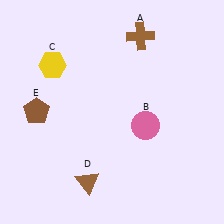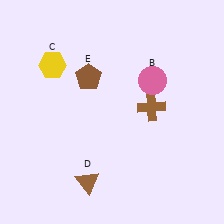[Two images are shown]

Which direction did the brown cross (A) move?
The brown cross (A) moved down.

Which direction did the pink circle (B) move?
The pink circle (B) moved up.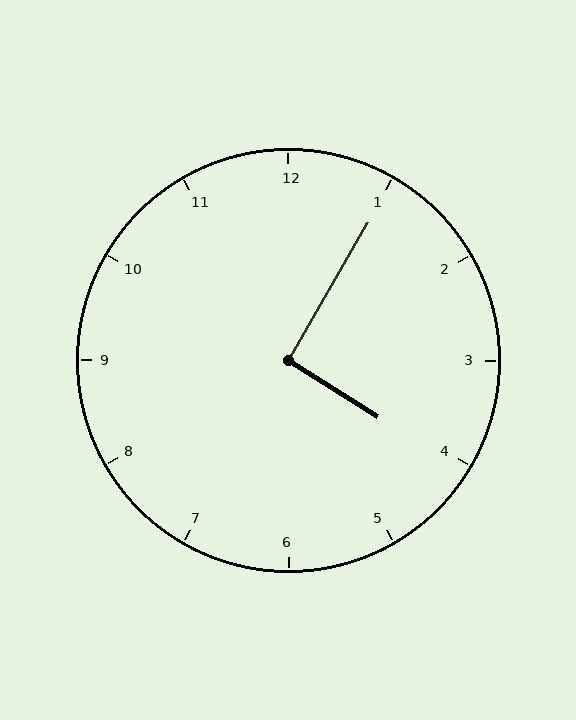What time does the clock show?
4:05.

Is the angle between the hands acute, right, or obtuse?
It is right.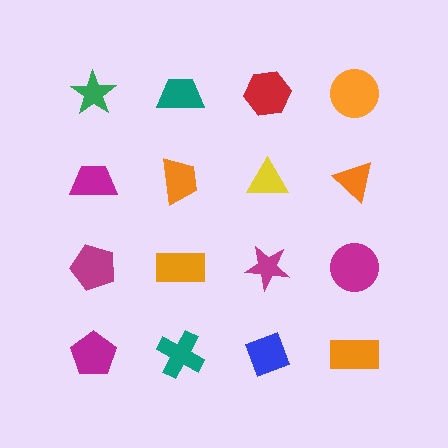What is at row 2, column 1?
A magenta trapezoid.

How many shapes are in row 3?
4 shapes.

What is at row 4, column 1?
A magenta pentagon.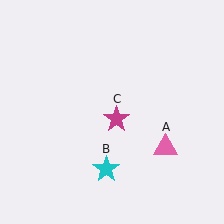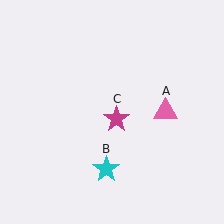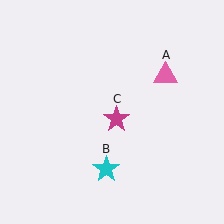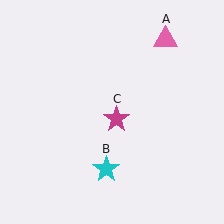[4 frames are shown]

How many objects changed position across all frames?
1 object changed position: pink triangle (object A).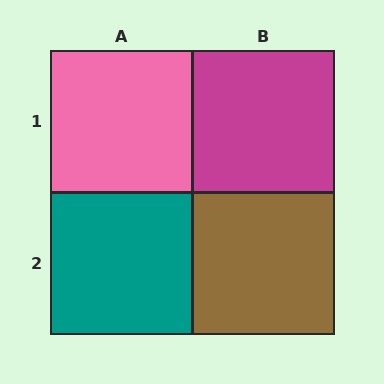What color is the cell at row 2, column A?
Teal.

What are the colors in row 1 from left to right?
Pink, magenta.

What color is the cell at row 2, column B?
Brown.